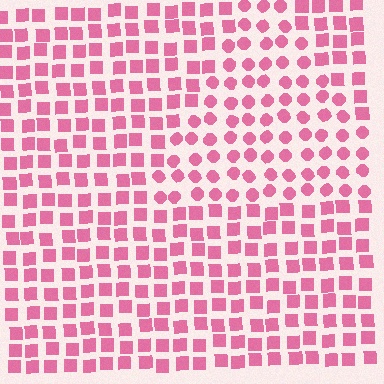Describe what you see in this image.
The image is filled with small pink elements arranged in a uniform grid. A triangle-shaped region contains circles, while the surrounding area contains squares. The boundary is defined purely by the change in element shape.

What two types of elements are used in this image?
The image uses circles inside the triangle region and squares outside it.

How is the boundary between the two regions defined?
The boundary is defined by a change in element shape: circles inside vs. squares outside. All elements share the same color and spacing.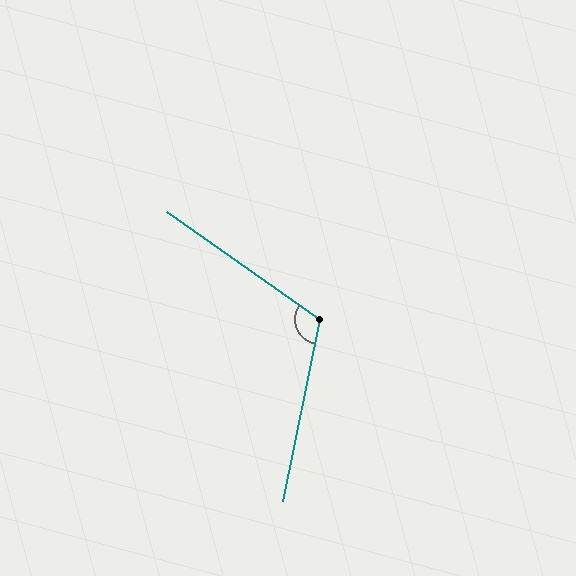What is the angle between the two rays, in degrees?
Approximately 113 degrees.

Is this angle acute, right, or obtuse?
It is obtuse.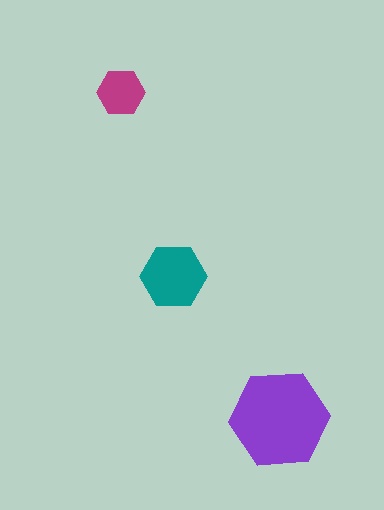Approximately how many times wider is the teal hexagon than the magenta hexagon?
About 1.5 times wider.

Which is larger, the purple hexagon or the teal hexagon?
The purple one.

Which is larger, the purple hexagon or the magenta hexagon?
The purple one.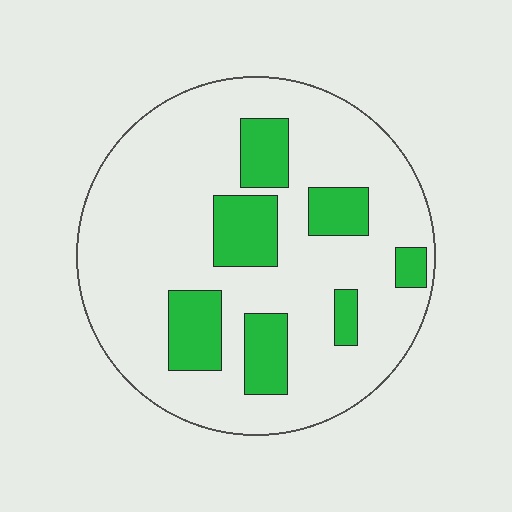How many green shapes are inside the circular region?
7.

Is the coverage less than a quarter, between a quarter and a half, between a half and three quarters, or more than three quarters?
Less than a quarter.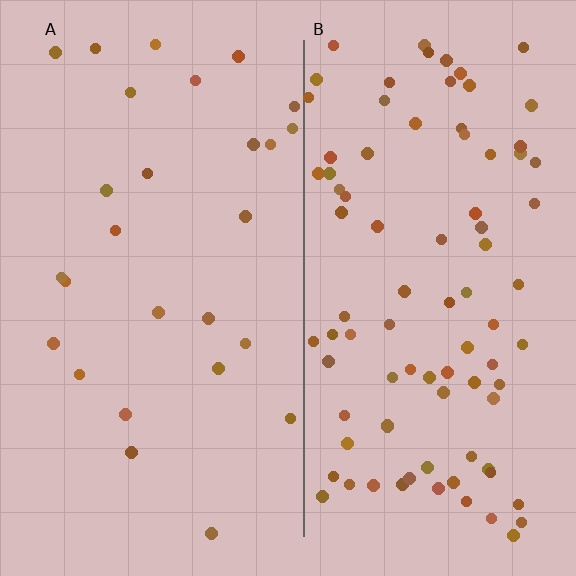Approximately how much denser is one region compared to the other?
Approximately 3.3× — region B over region A.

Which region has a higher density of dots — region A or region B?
B (the right).